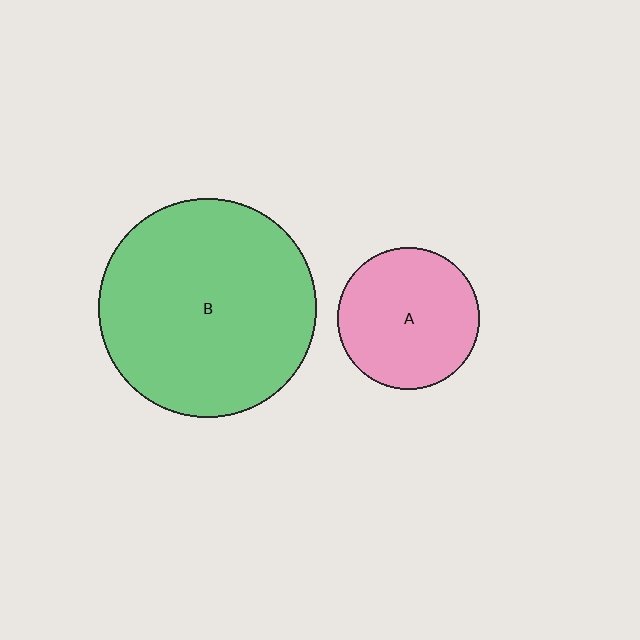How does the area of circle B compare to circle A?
Approximately 2.4 times.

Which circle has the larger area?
Circle B (green).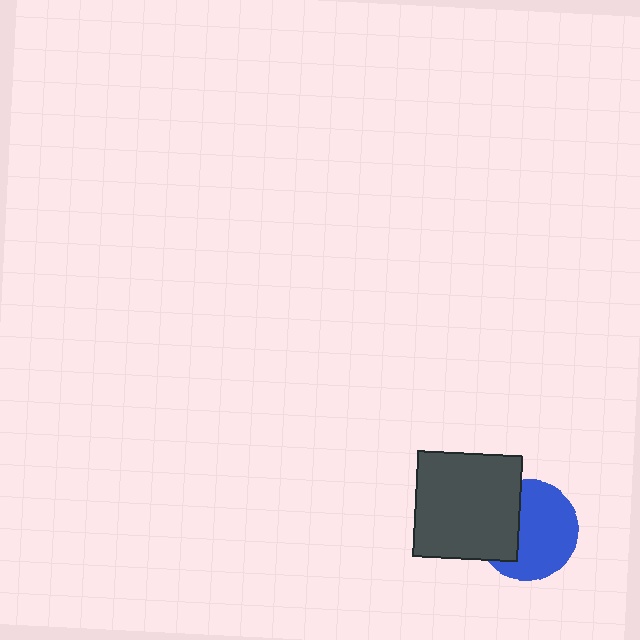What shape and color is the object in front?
The object in front is a dark gray square.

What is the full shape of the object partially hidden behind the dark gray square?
The partially hidden object is a blue circle.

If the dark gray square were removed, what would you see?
You would see the complete blue circle.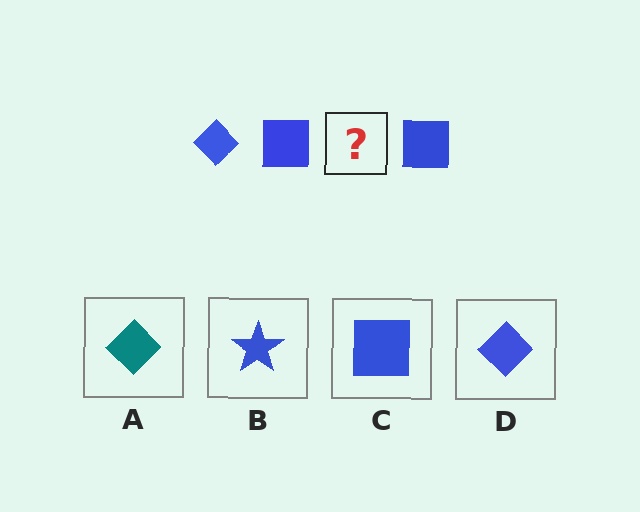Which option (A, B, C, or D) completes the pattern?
D.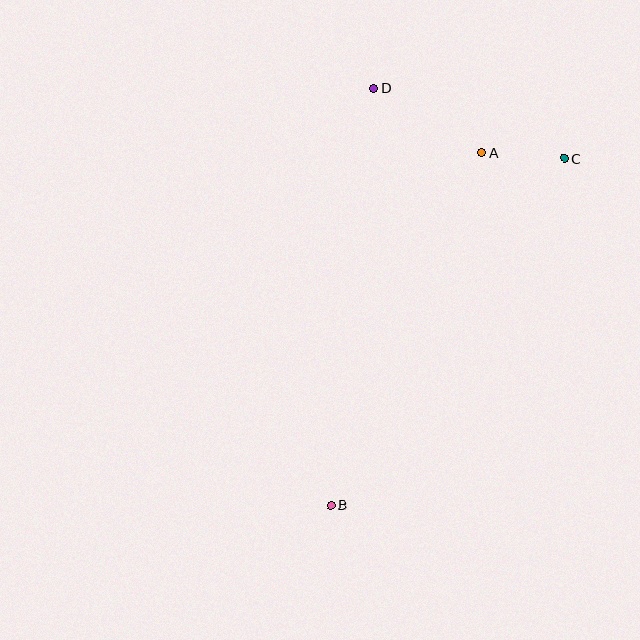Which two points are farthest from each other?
Points B and D are farthest from each other.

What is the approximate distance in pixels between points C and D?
The distance between C and D is approximately 203 pixels.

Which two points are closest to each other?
Points A and C are closest to each other.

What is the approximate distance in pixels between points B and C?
The distance between B and C is approximately 418 pixels.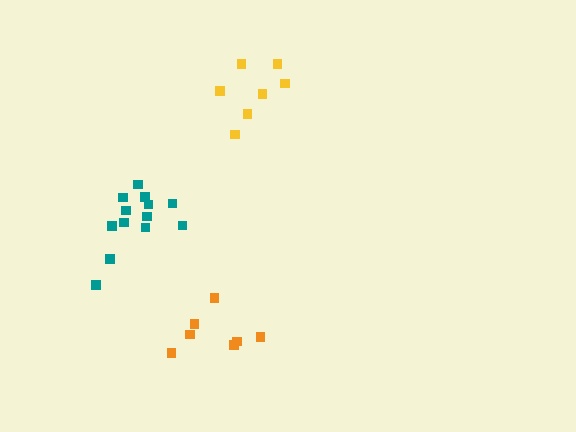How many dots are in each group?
Group 1: 13 dots, Group 2: 7 dots, Group 3: 7 dots (27 total).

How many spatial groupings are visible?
There are 3 spatial groupings.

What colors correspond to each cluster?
The clusters are colored: teal, yellow, orange.